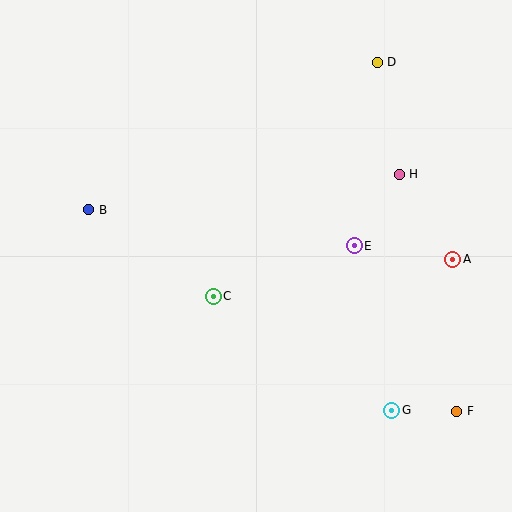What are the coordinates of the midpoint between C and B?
The midpoint between C and B is at (151, 253).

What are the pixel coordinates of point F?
Point F is at (457, 411).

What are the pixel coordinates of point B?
Point B is at (89, 210).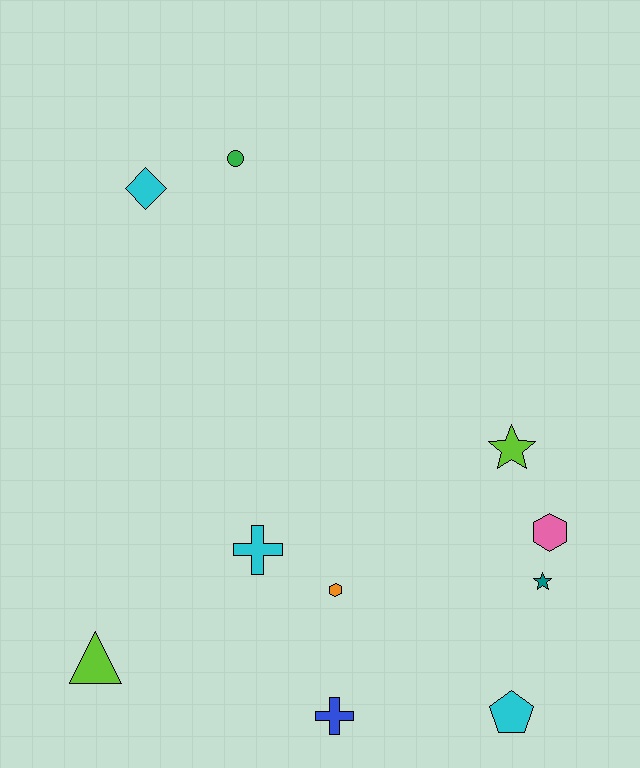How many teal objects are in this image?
There is 1 teal object.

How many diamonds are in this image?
There is 1 diamond.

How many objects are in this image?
There are 10 objects.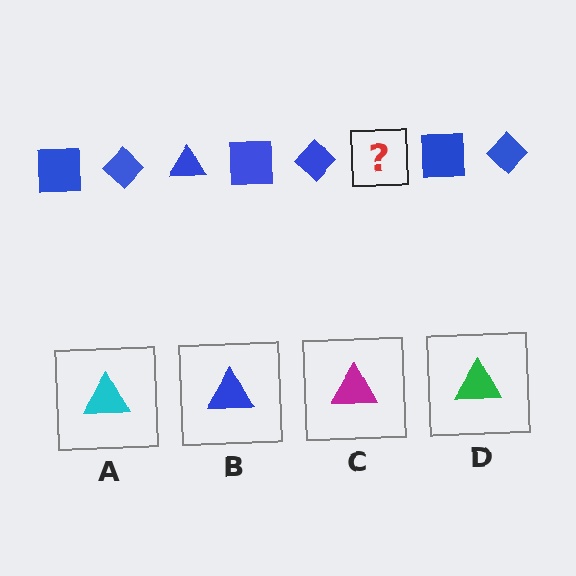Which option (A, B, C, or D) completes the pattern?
B.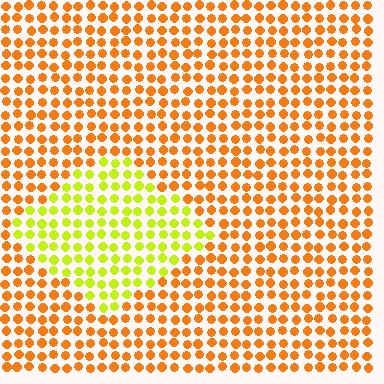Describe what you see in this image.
The image is filled with small orange elements in a uniform arrangement. A diamond-shaped region is visible where the elements are tinted to a slightly different hue, forming a subtle color boundary.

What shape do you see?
I see a diamond.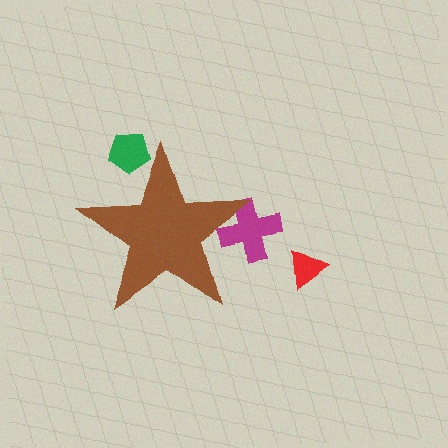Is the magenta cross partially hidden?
Yes, the magenta cross is partially hidden behind the brown star.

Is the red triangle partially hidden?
No, the red triangle is fully visible.